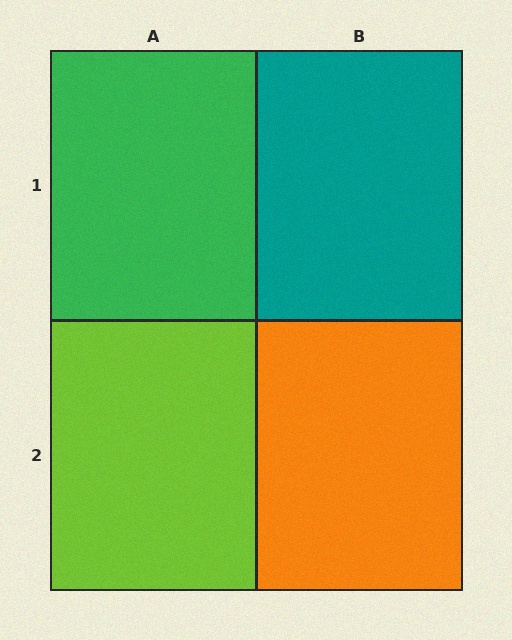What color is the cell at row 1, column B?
Teal.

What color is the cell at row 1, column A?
Green.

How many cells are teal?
1 cell is teal.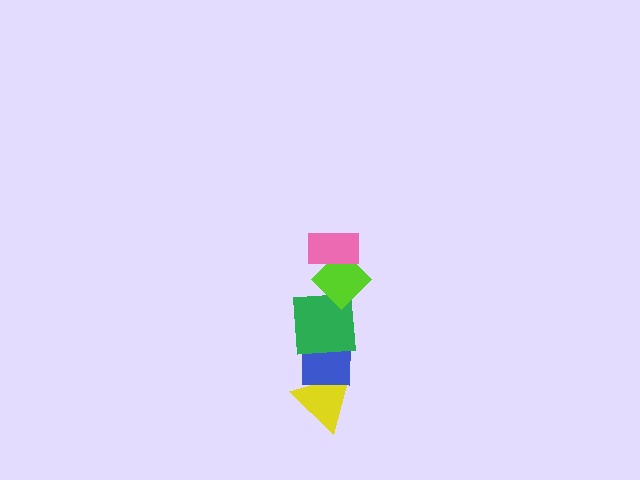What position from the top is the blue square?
The blue square is 4th from the top.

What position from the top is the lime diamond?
The lime diamond is 2nd from the top.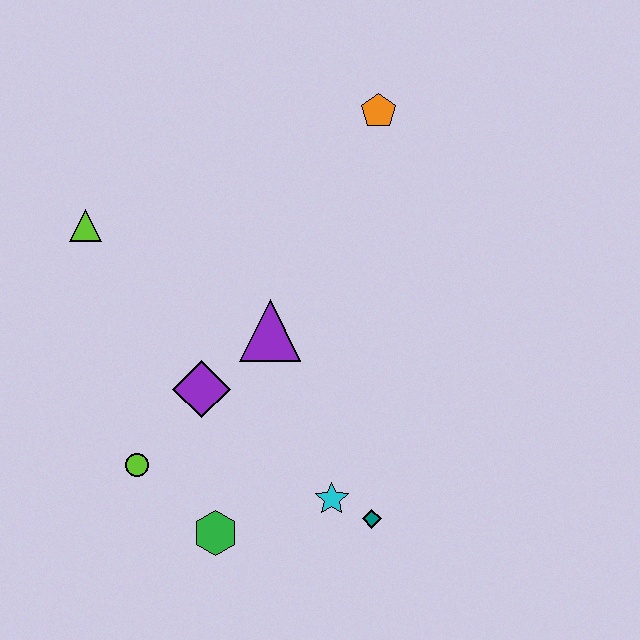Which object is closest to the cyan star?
The teal diamond is closest to the cyan star.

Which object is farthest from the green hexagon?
The orange pentagon is farthest from the green hexagon.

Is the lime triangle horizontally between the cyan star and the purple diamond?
No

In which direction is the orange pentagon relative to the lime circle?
The orange pentagon is above the lime circle.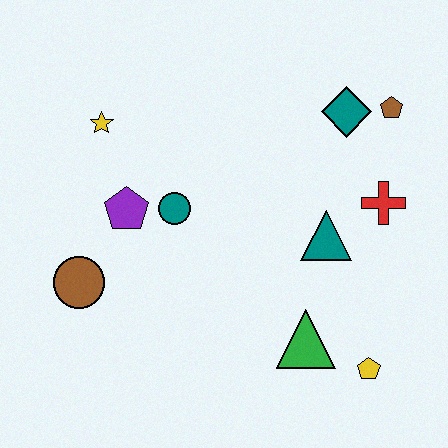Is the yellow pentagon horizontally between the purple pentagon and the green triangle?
No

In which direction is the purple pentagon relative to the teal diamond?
The purple pentagon is to the left of the teal diamond.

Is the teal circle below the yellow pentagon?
No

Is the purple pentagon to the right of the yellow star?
Yes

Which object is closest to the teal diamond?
The brown pentagon is closest to the teal diamond.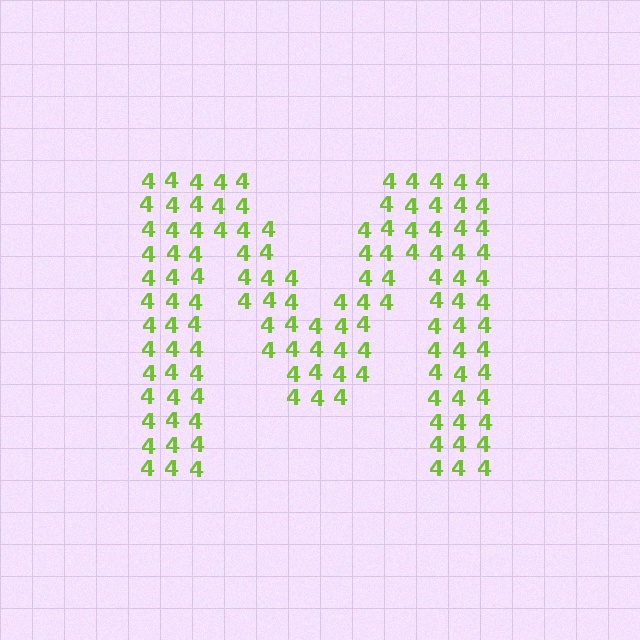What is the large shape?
The large shape is the letter M.